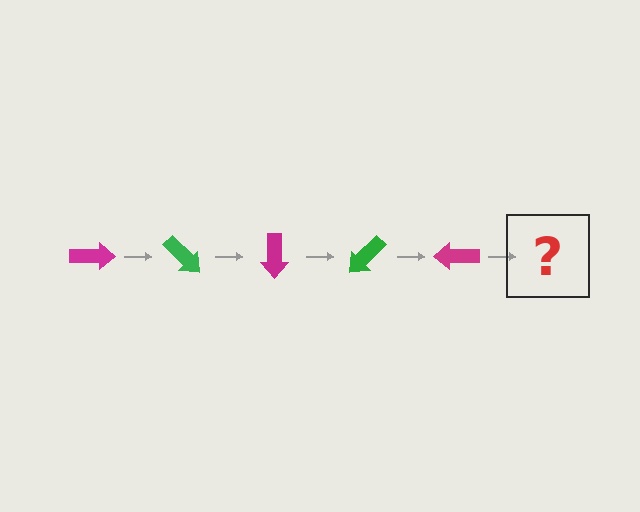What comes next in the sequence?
The next element should be a green arrow, rotated 225 degrees from the start.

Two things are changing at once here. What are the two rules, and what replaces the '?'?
The two rules are that it rotates 45 degrees each step and the color cycles through magenta and green. The '?' should be a green arrow, rotated 225 degrees from the start.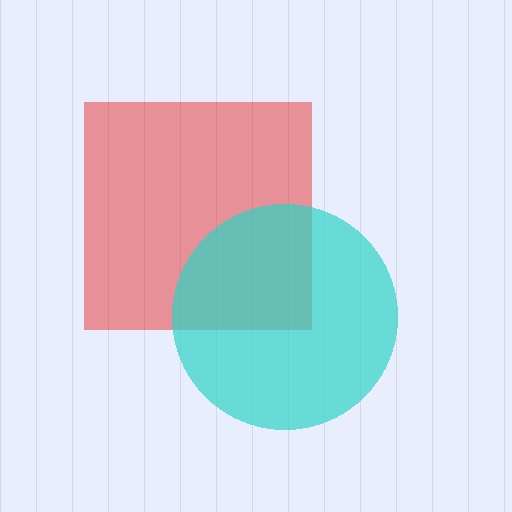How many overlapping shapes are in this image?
There are 2 overlapping shapes in the image.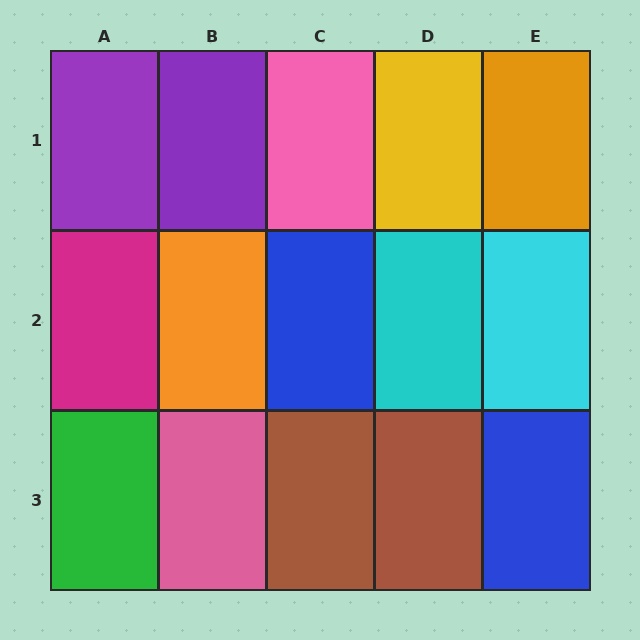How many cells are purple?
2 cells are purple.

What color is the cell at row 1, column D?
Yellow.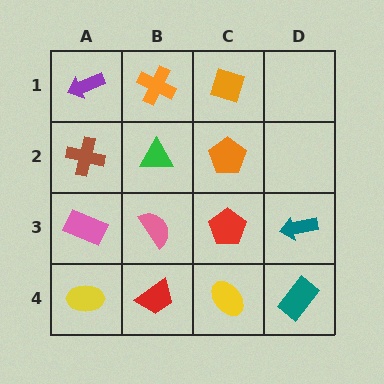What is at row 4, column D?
A teal rectangle.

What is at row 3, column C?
A red pentagon.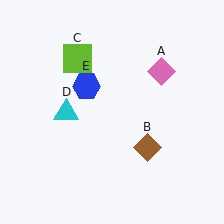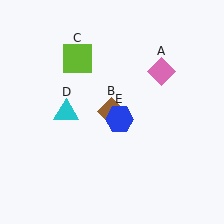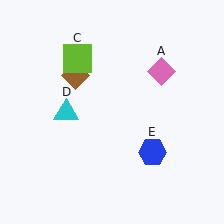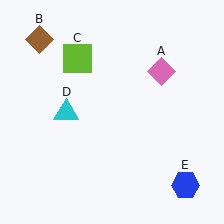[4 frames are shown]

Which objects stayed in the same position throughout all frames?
Pink diamond (object A) and lime square (object C) and cyan triangle (object D) remained stationary.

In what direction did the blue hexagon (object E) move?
The blue hexagon (object E) moved down and to the right.